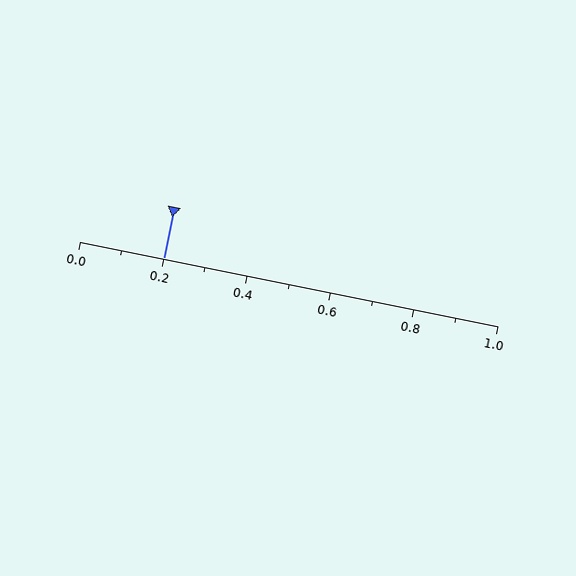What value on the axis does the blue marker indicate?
The marker indicates approximately 0.2.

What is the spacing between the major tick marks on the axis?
The major ticks are spaced 0.2 apart.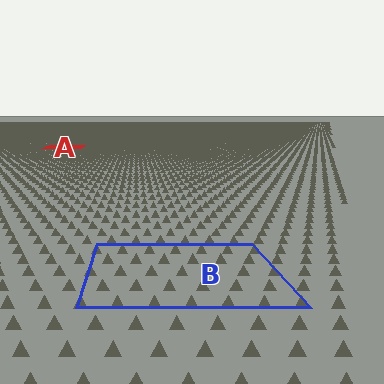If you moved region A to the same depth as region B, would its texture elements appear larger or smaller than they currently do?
They would appear larger. At a closer depth, the same texture elements are projected at a bigger on-screen size.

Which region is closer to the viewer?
Region B is closer. The texture elements there are larger and more spread out.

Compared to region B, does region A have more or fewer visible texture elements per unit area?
Region A has more texture elements per unit area — they are packed more densely because it is farther away.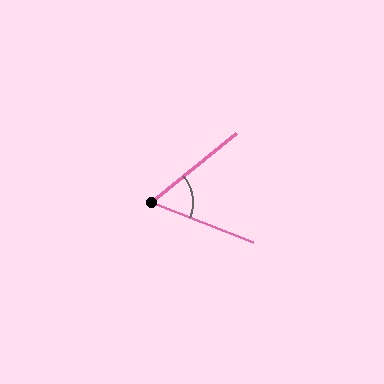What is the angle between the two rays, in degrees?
Approximately 60 degrees.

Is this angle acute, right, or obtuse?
It is acute.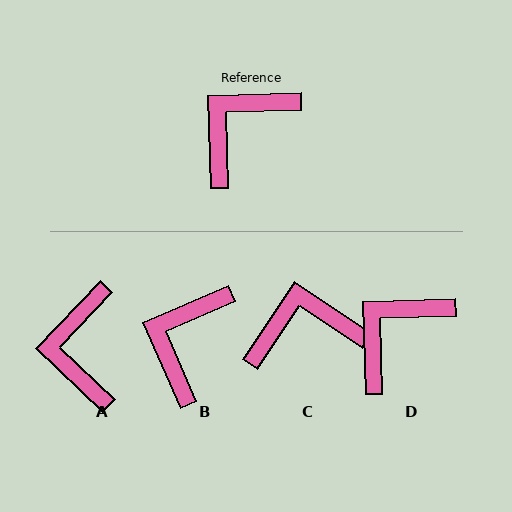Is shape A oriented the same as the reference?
No, it is off by about 44 degrees.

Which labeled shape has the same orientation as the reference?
D.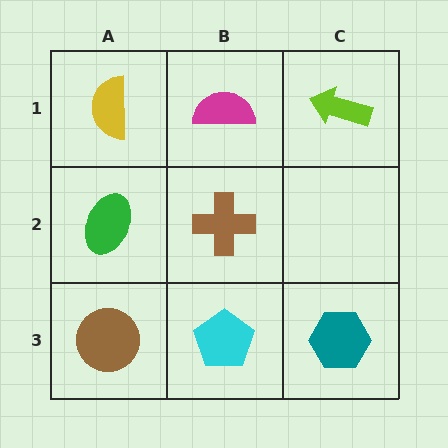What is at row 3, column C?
A teal hexagon.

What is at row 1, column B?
A magenta semicircle.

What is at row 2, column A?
A green ellipse.